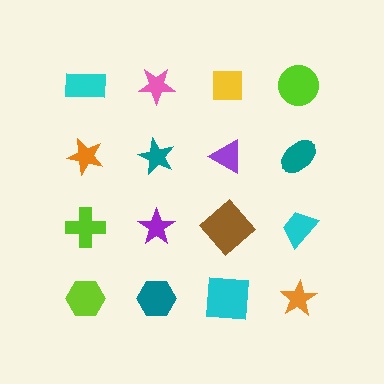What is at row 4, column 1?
A lime hexagon.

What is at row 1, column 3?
A yellow square.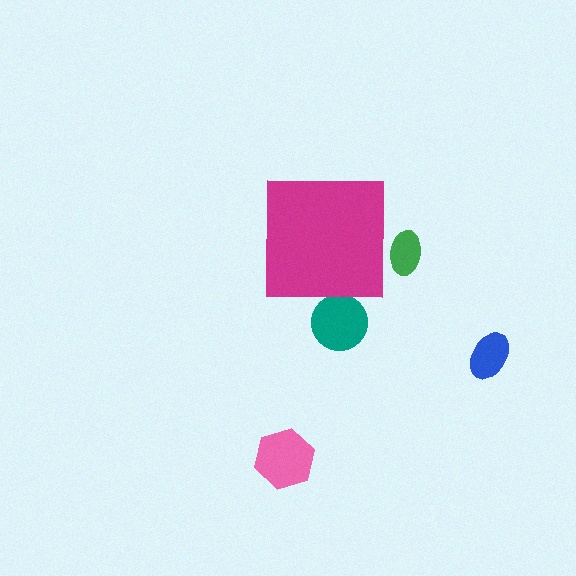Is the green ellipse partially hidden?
Yes, the green ellipse is partially hidden behind the magenta square.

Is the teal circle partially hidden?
Yes, the teal circle is partially hidden behind the magenta square.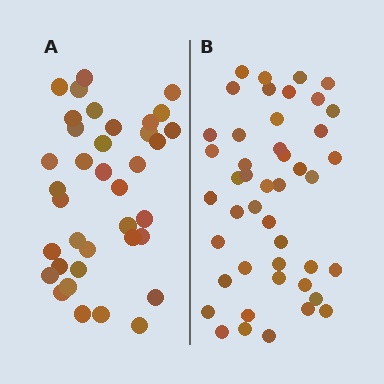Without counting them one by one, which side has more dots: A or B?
Region B (the right region) has more dots.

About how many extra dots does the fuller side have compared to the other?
Region B has roughly 8 or so more dots than region A.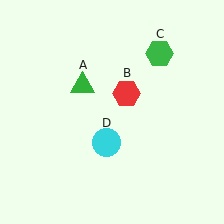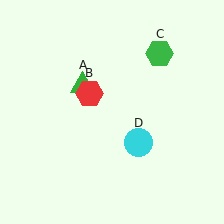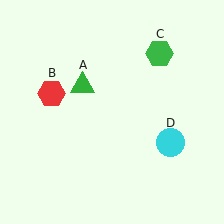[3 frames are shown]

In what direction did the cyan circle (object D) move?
The cyan circle (object D) moved right.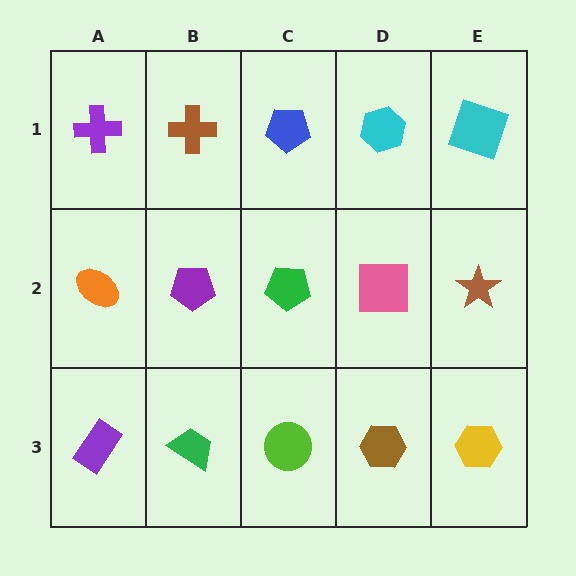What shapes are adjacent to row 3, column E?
A brown star (row 2, column E), a brown hexagon (row 3, column D).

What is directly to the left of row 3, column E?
A brown hexagon.